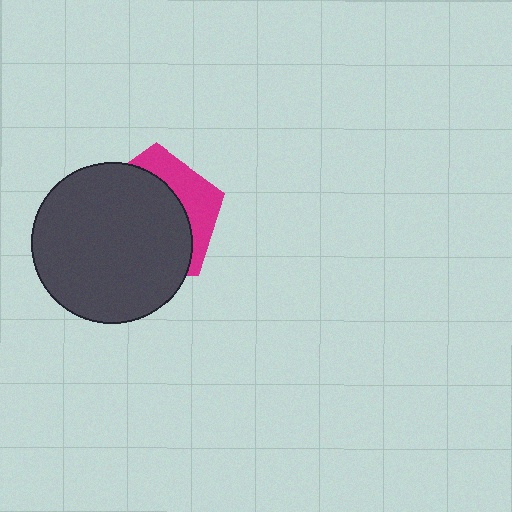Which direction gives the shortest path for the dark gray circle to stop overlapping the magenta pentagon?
Moving toward the lower-left gives the shortest separation.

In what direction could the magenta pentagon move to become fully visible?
The magenta pentagon could move toward the upper-right. That would shift it out from behind the dark gray circle entirely.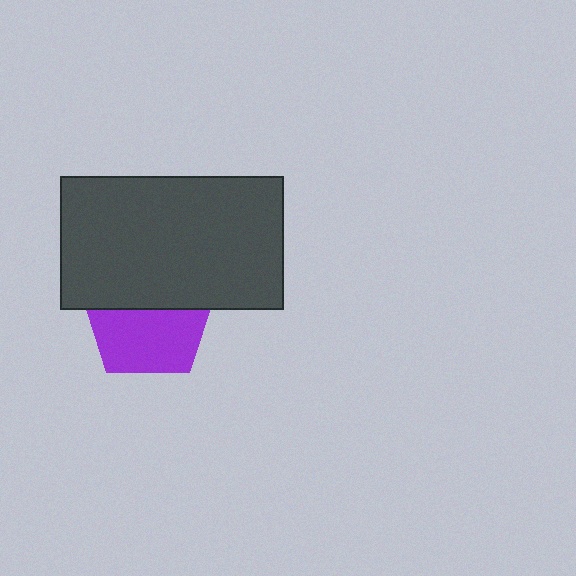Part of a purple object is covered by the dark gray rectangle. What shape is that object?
It is a pentagon.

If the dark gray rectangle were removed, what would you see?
You would see the complete purple pentagon.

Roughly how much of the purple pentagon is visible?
About half of it is visible (roughly 55%).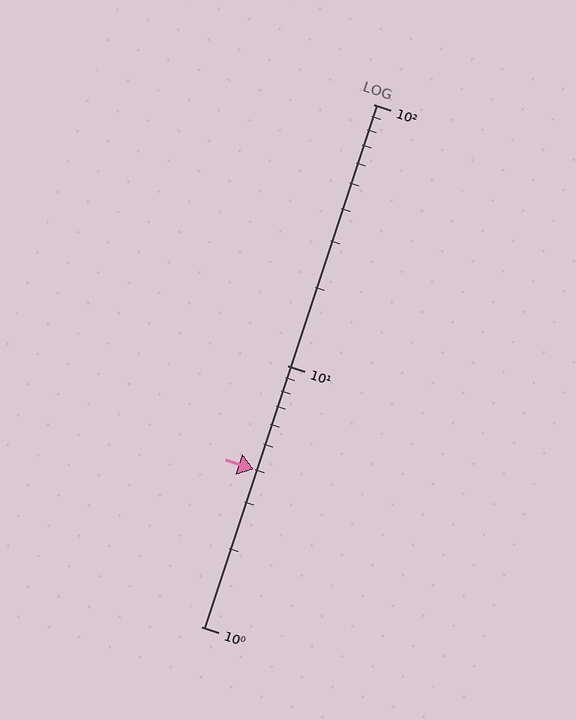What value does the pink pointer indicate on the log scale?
The pointer indicates approximately 4.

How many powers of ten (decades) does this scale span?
The scale spans 2 decades, from 1 to 100.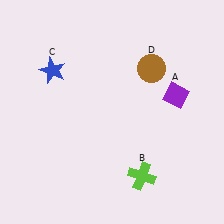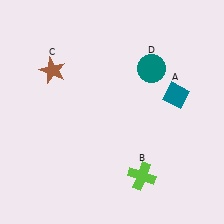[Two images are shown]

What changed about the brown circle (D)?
In Image 1, D is brown. In Image 2, it changed to teal.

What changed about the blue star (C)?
In Image 1, C is blue. In Image 2, it changed to brown.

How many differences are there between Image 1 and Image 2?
There are 3 differences between the two images.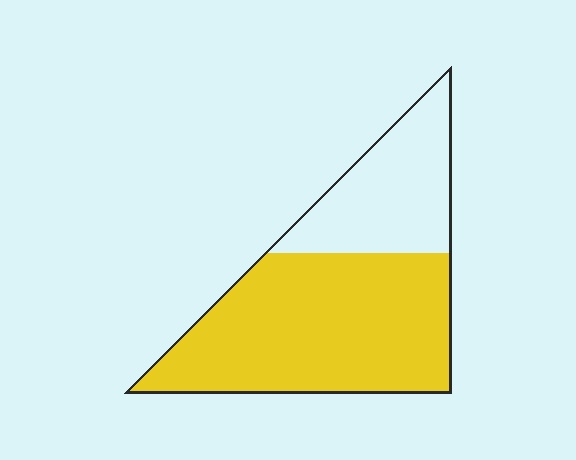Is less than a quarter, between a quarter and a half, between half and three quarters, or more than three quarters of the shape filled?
Between half and three quarters.